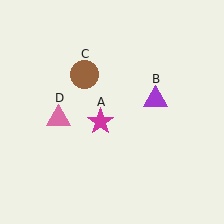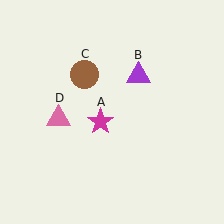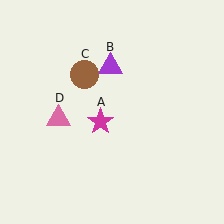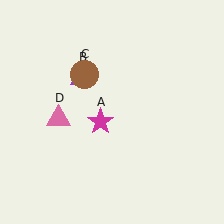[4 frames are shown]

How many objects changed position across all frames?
1 object changed position: purple triangle (object B).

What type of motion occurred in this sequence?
The purple triangle (object B) rotated counterclockwise around the center of the scene.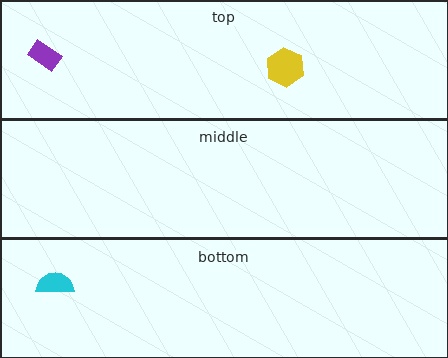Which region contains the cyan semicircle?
The bottom region.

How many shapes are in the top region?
2.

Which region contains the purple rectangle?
The top region.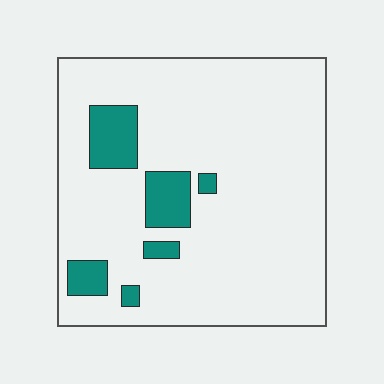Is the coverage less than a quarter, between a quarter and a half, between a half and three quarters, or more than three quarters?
Less than a quarter.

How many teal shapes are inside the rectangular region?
6.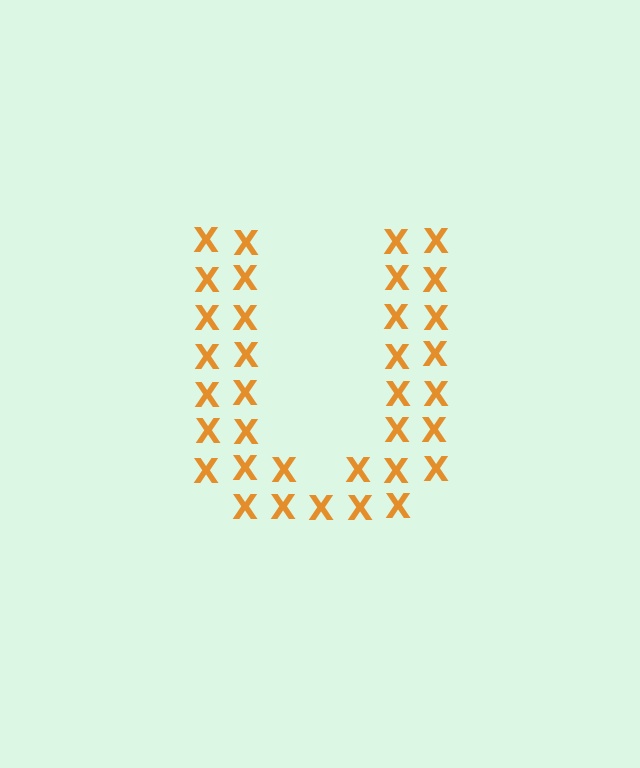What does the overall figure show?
The overall figure shows the letter U.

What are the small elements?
The small elements are letter X's.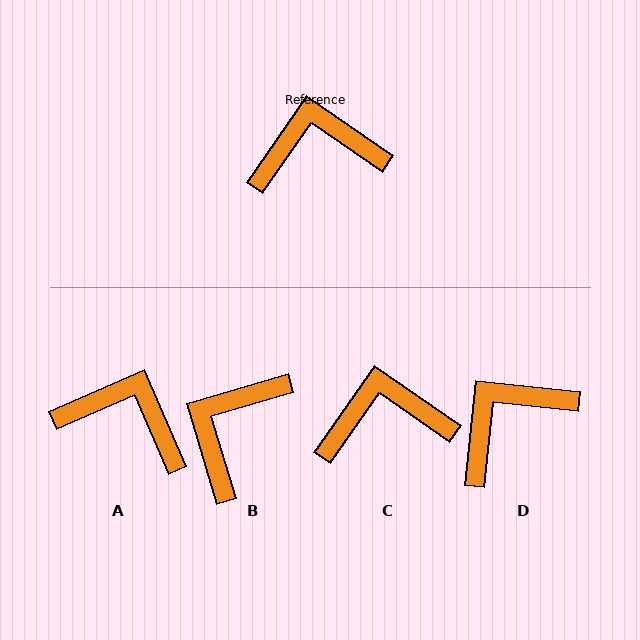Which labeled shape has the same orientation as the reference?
C.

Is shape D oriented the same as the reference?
No, it is off by about 29 degrees.